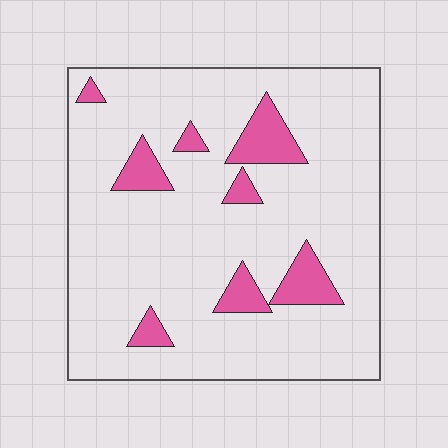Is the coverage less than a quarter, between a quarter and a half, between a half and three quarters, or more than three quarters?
Less than a quarter.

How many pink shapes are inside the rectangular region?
8.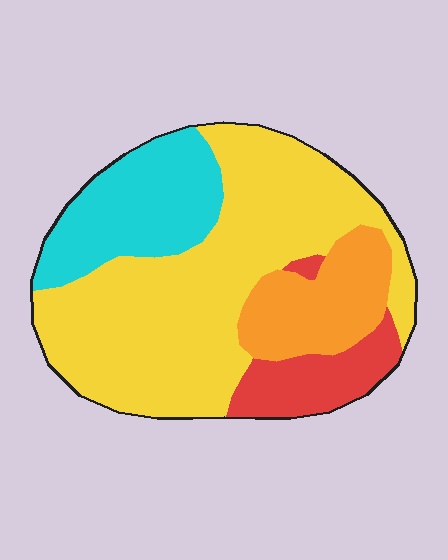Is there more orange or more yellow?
Yellow.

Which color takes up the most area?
Yellow, at roughly 55%.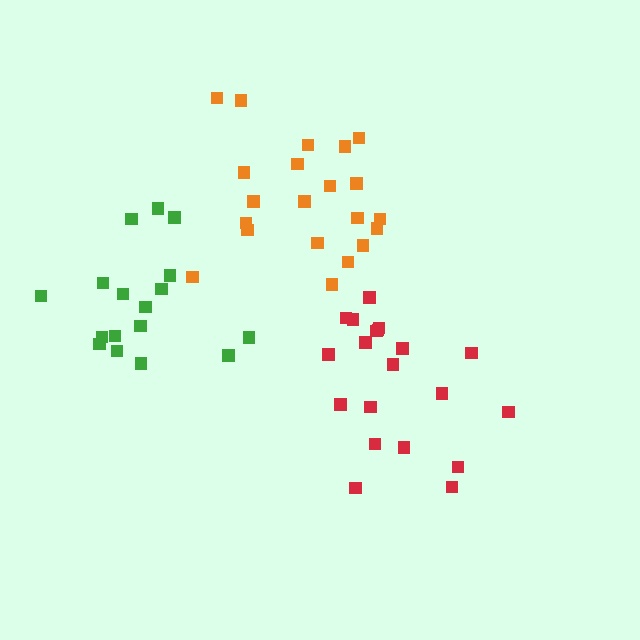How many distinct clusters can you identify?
There are 3 distinct clusters.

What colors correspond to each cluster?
The clusters are colored: red, orange, green.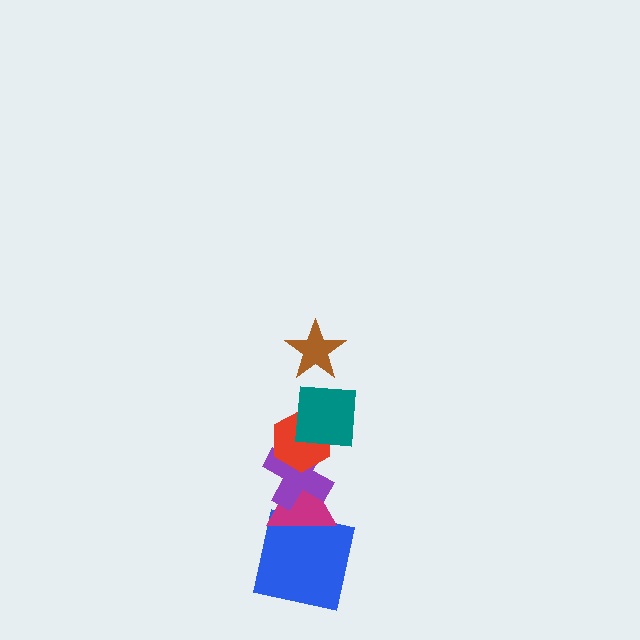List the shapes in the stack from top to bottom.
From top to bottom: the brown star, the teal square, the red hexagon, the purple cross, the magenta triangle, the blue square.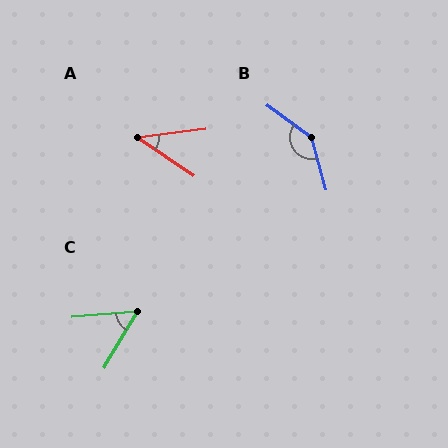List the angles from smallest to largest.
A (41°), C (55°), B (142°).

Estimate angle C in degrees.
Approximately 55 degrees.